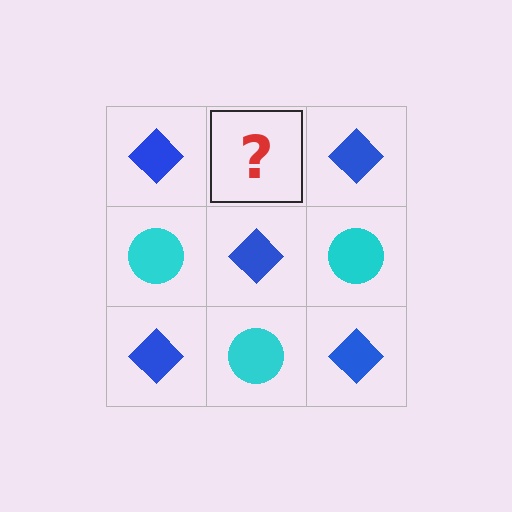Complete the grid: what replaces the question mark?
The question mark should be replaced with a cyan circle.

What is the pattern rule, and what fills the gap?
The rule is that it alternates blue diamond and cyan circle in a checkerboard pattern. The gap should be filled with a cyan circle.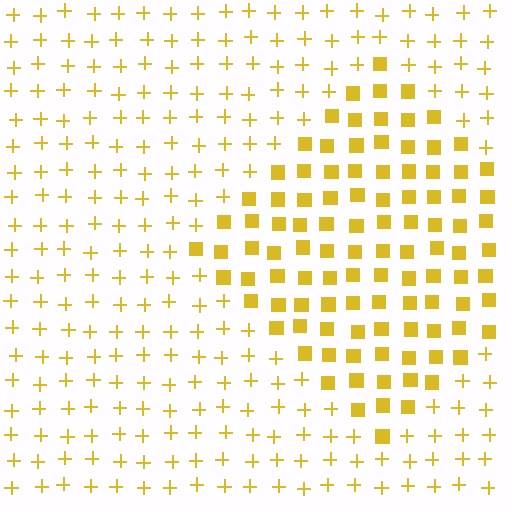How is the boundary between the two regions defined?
The boundary is defined by a change in element shape: squares inside vs. plus signs outside. All elements share the same color and spacing.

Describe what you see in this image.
The image is filled with small yellow elements arranged in a uniform grid. A diamond-shaped region contains squares, while the surrounding area contains plus signs. The boundary is defined purely by the change in element shape.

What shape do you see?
I see a diamond.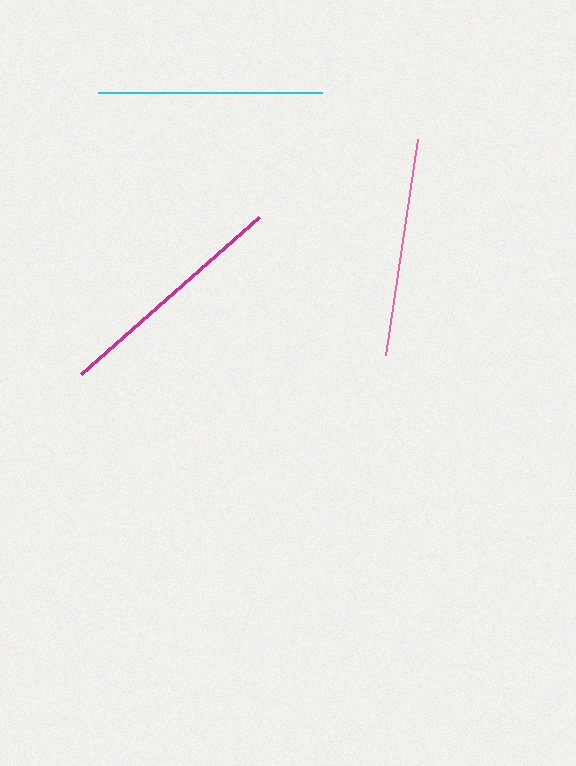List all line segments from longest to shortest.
From longest to shortest: magenta, cyan, pink.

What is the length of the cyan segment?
The cyan segment is approximately 224 pixels long.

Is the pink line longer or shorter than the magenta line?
The magenta line is longer than the pink line.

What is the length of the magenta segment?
The magenta segment is approximately 237 pixels long.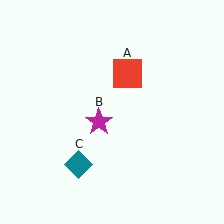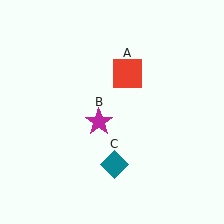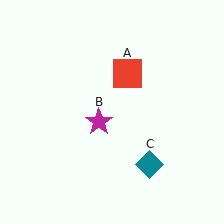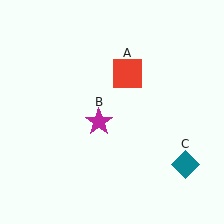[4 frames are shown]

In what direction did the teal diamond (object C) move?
The teal diamond (object C) moved right.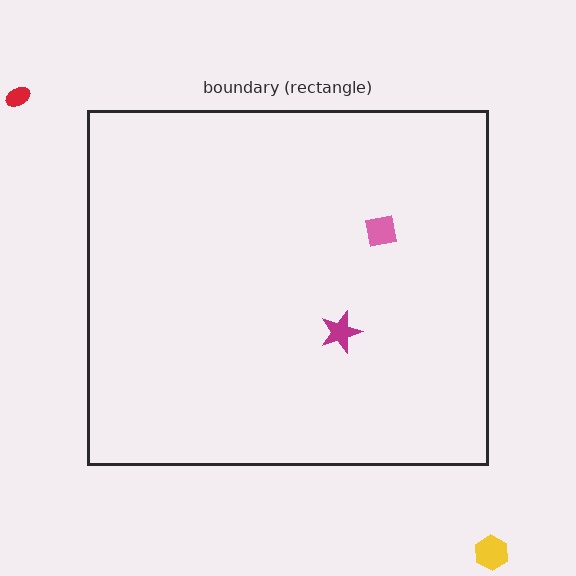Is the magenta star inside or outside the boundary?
Inside.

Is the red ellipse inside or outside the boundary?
Outside.